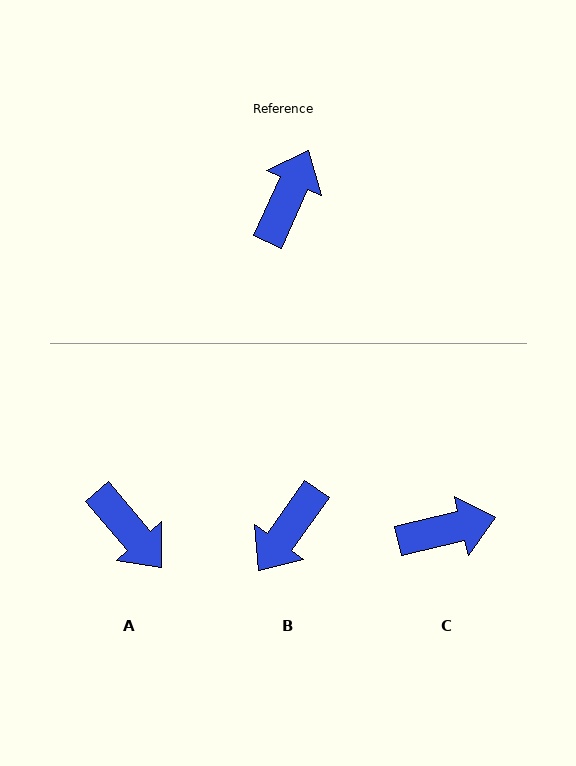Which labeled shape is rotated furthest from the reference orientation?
B, about 169 degrees away.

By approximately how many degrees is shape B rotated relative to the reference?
Approximately 169 degrees counter-clockwise.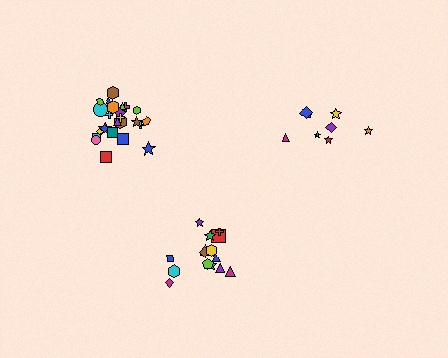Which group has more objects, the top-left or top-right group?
The top-left group.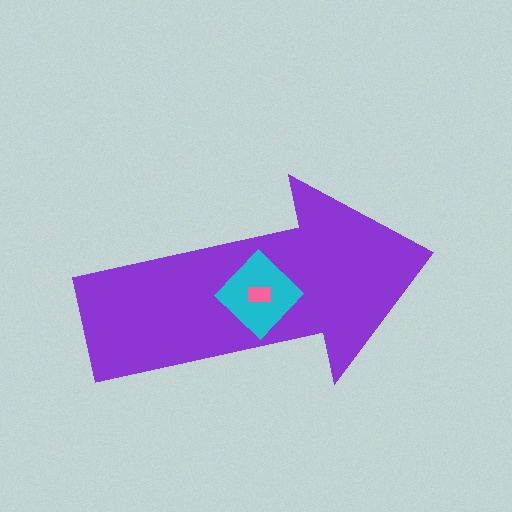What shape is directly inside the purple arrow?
The cyan diamond.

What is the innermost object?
The pink rectangle.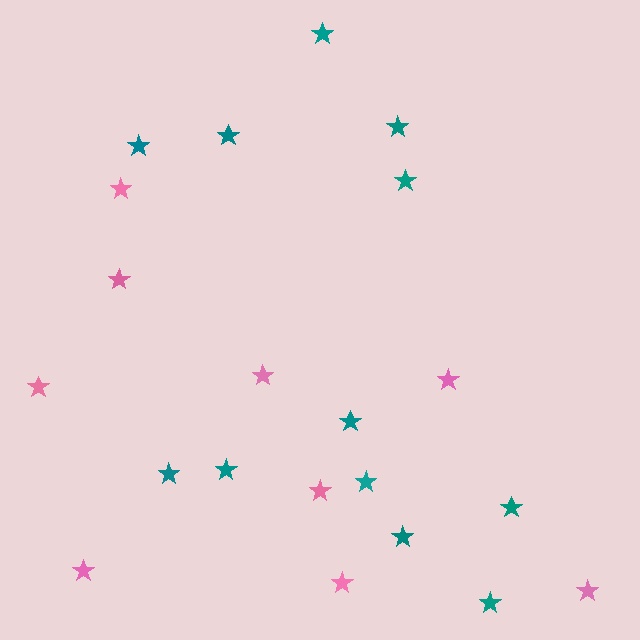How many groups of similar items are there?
There are 2 groups: one group of teal stars (12) and one group of pink stars (9).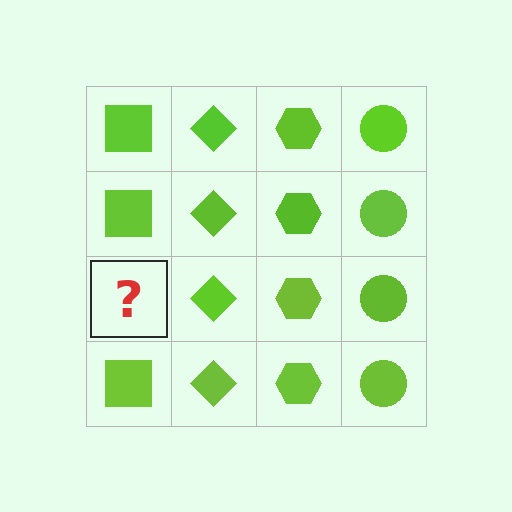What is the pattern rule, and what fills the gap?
The rule is that each column has a consistent shape. The gap should be filled with a lime square.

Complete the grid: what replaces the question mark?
The question mark should be replaced with a lime square.